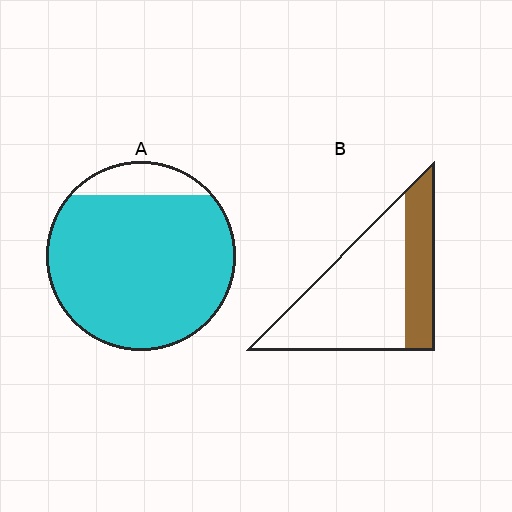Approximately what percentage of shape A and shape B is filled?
A is approximately 90% and B is approximately 30%.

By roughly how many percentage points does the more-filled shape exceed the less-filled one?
By roughly 60 percentage points (A over B).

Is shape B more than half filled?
No.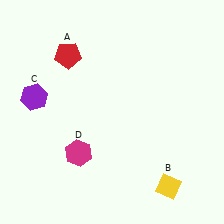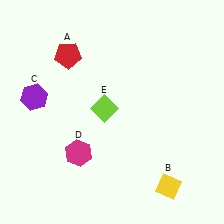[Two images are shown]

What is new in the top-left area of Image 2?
A lime diamond (E) was added in the top-left area of Image 2.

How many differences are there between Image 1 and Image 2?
There is 1 difference between the two images.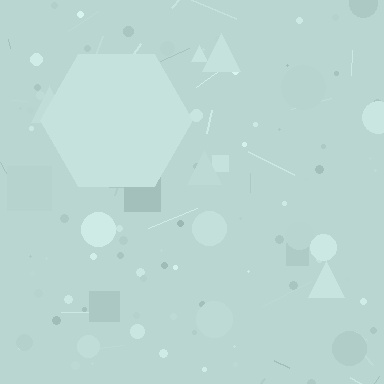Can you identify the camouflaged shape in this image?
The camouflaged shape is a hexagon.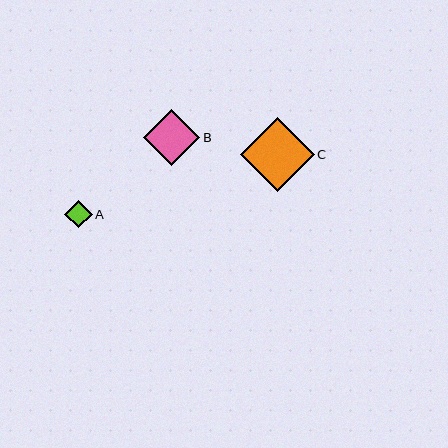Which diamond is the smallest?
Diamond A is the smallest with a size of approximately 28 pixels.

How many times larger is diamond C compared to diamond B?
Diamond C is approximately 1.3 times the size of diamond B.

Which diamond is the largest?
Diamond C is the largest with a size of approximately 74 pixels.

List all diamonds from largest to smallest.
From largest to smallest: C, B, A.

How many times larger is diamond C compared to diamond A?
Diamond C is approximately 2.7 times the size of diamond A.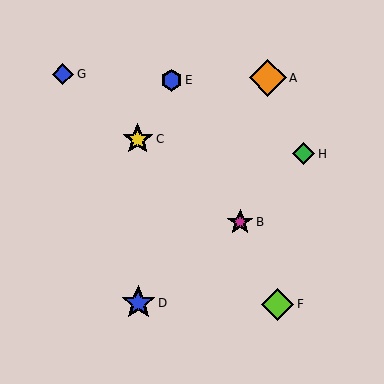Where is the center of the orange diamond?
The center of the orange diamond is at (268, 78).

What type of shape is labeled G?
Shape G is a blue diamond.